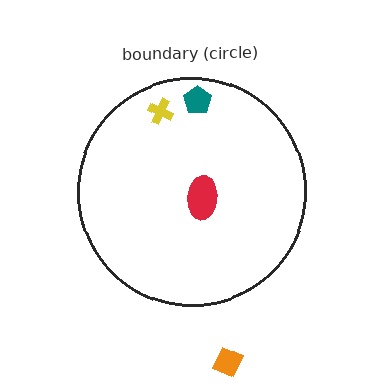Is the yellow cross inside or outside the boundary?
Inside.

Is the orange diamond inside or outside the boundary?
Outside.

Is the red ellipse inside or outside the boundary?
Inside.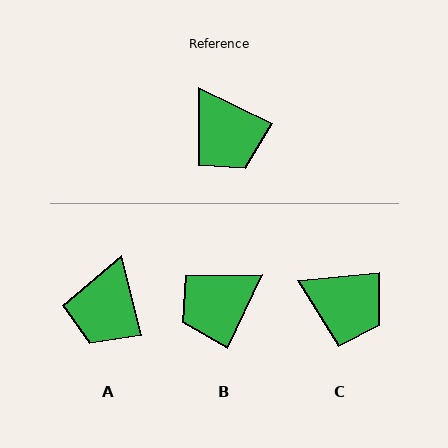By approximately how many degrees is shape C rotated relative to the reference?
Approximately 31 degrees counter-clockwise.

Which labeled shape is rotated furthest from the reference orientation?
B, about 89 degrees away.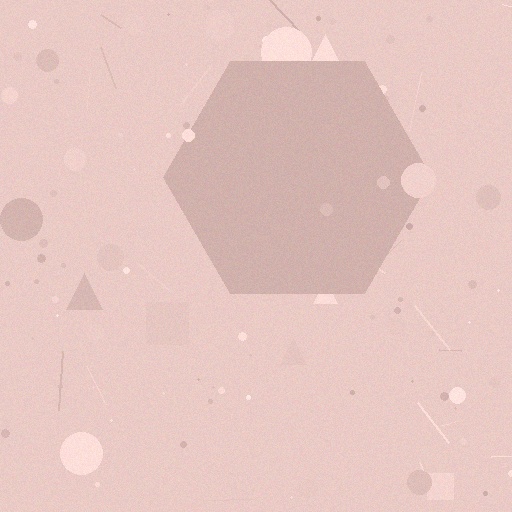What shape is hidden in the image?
A hexagon is hidden in the image.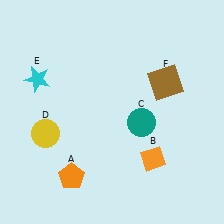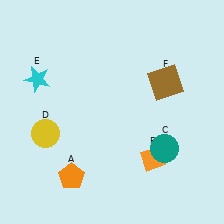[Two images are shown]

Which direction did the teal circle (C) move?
The teal circle (C) moved down.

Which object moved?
The teal circle (C) moved down.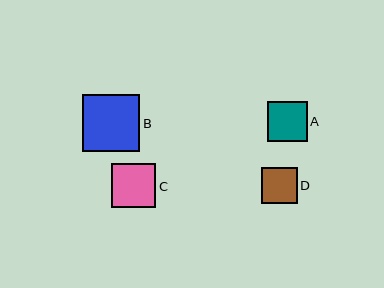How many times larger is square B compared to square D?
Square B is approximately 1.6 times the size of square D.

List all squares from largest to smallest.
From largest to smallest: B, C, A, D.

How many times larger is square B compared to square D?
Square B is approximately 1.6 times the size of square D.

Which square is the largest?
Square B is the largest with a size of approximately 57 pixels.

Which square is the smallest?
Square D is the smallest with a size of approximately 36 pixels.